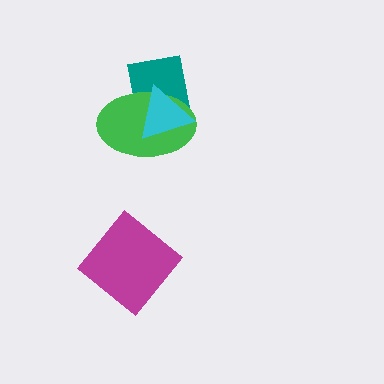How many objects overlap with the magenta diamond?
0 objects overlap with the magenta diamond.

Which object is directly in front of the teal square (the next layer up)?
The green ellipse is directly in front of the teal square.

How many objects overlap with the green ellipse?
2 objects overlap with the green ellipse.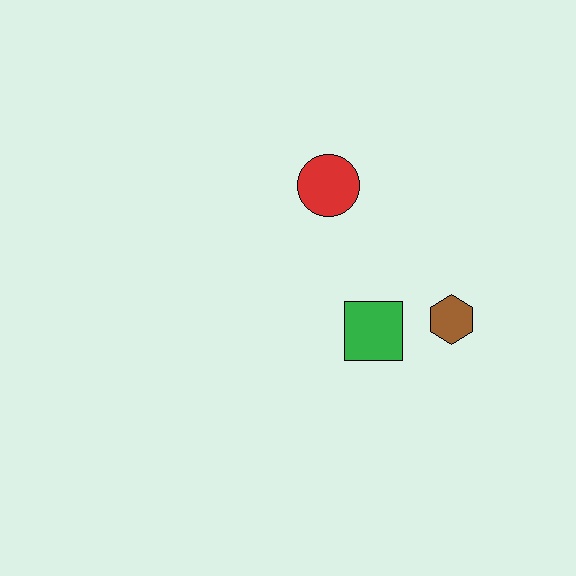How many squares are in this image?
There is 1 square.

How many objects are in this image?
There are 3 objects.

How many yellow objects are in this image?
There are no yellow objects.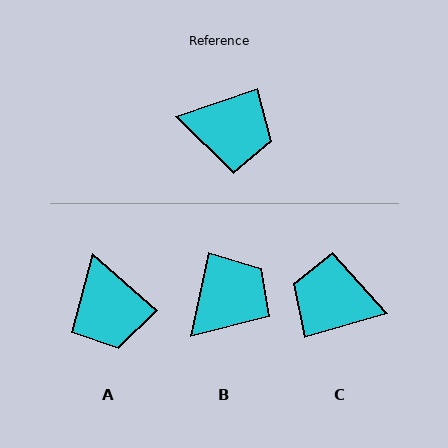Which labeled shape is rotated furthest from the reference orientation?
C, about 177 degrees away.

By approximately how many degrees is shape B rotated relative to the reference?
Approximately 59 degrees counter-clockwise.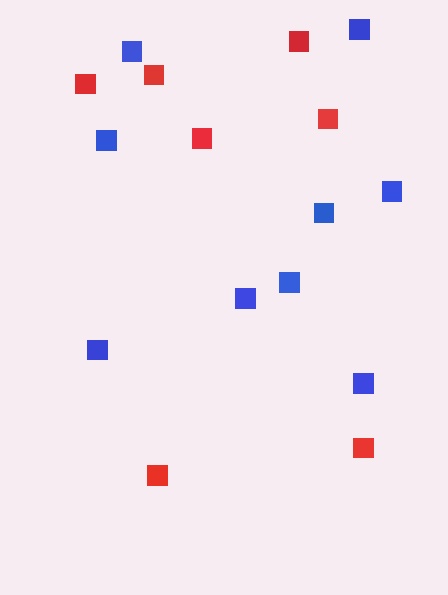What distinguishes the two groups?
There are 2 groups: one group of blue squares (9) and one group of red squares (7).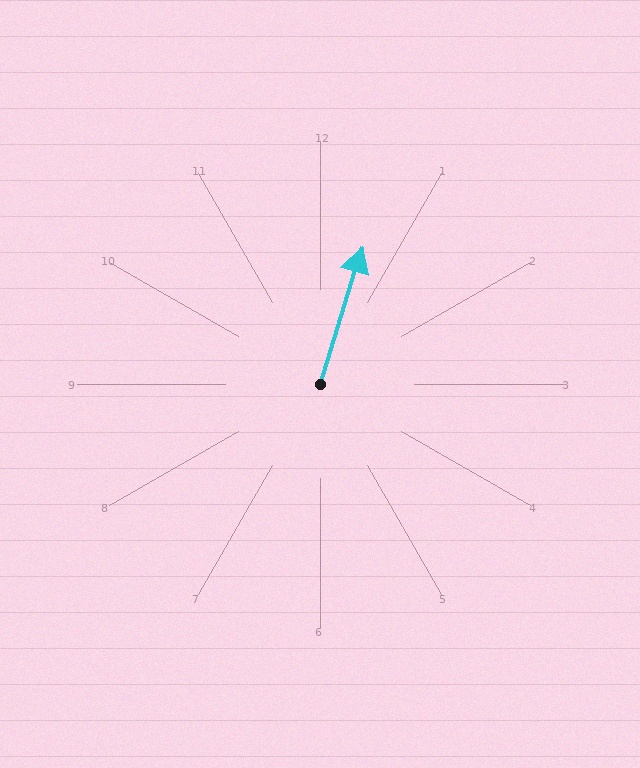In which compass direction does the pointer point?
North.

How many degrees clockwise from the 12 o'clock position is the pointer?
Approximately 17 degrees.